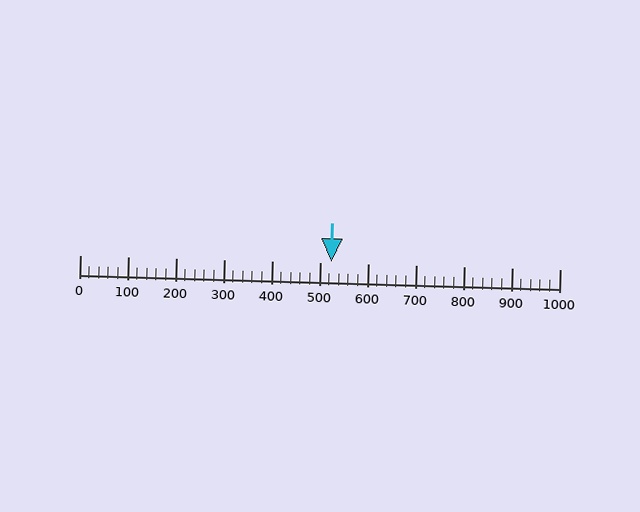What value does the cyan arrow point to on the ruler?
The cyan arrow points to approximately 524.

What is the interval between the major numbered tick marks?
The major tick marks are spaced 100 units apart.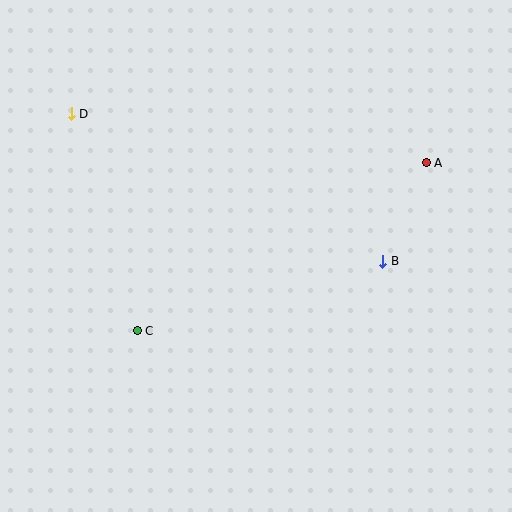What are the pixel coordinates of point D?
Point D is at (71, 114).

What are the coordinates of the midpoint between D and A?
The midpoint between D and A is at (249, 138).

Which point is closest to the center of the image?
Point B at (383, 261) is closest to the center.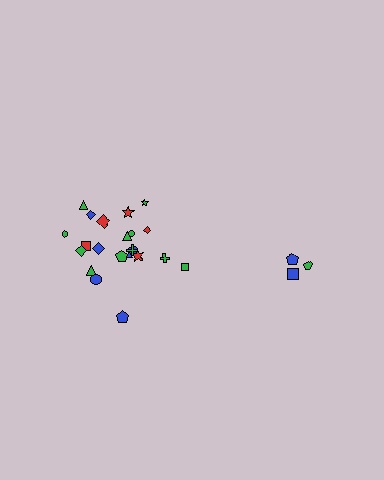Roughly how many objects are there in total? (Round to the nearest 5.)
Roughly 25 objects in total.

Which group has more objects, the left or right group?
The left group.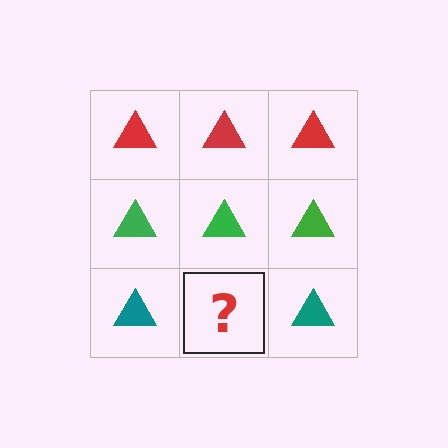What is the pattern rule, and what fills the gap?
The rule is that each row has a consistent color. The gap should be filled with a teal triangle.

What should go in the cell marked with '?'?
The missing cell should contain a teal triangle.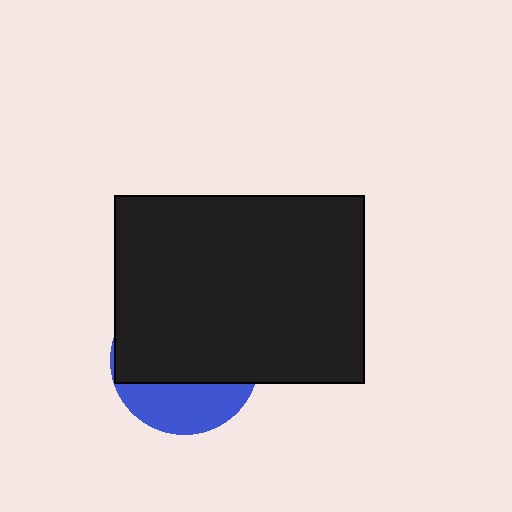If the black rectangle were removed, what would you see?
You would see the complete blue circle.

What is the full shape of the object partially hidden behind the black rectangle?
The partially hidden object is a blue circle.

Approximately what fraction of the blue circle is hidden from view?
Roughly 69% of the blue circle is hidden behind the black rectangle.